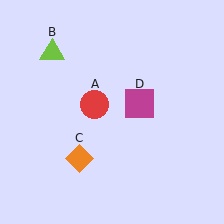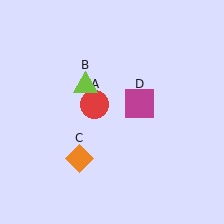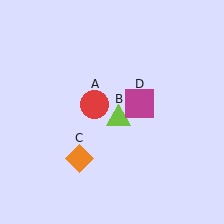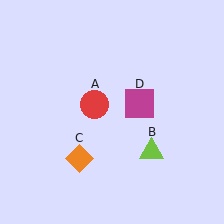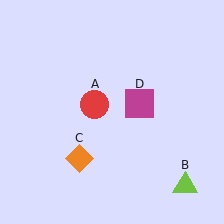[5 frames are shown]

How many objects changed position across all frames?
1 object changed position: lime triangle (object B).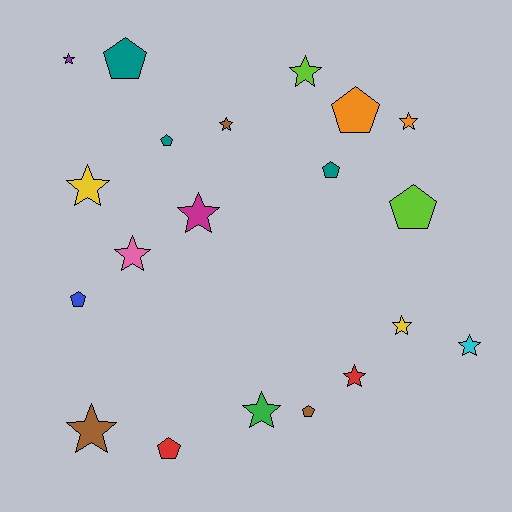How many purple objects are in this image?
There is 1 purple object.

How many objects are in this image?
There are 20 objects.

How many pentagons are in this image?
There are 8 pentagons.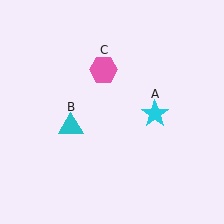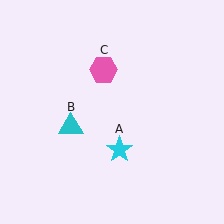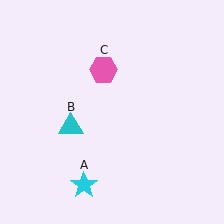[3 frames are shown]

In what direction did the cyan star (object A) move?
The cyan star (object A) moved down and to the left.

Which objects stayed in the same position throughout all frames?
Cyan triangle (object B) and pink hexagon (object C) remained stationary.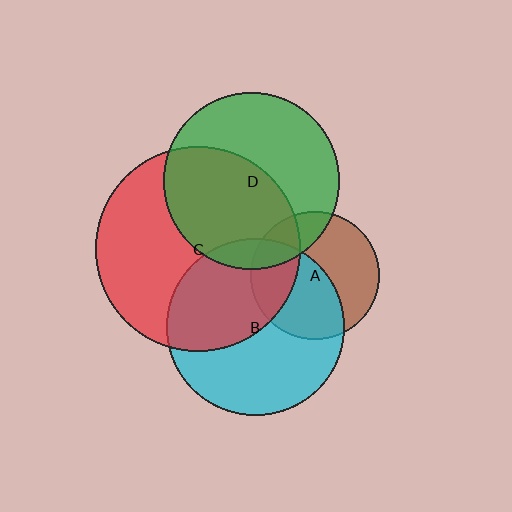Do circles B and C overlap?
Yes.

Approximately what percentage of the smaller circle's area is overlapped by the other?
Approximately 45%.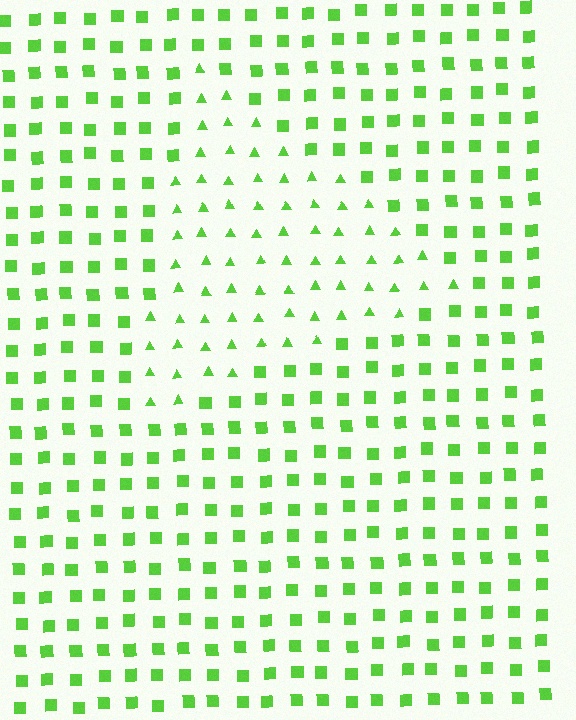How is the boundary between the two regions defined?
The boundary is defined by a change in element shape: triangles inside vs. squares outside. All elements share the same color and spacing.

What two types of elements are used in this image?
The image uses triangles inside the triangle region and squares outside it.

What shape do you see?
I see a triangle.